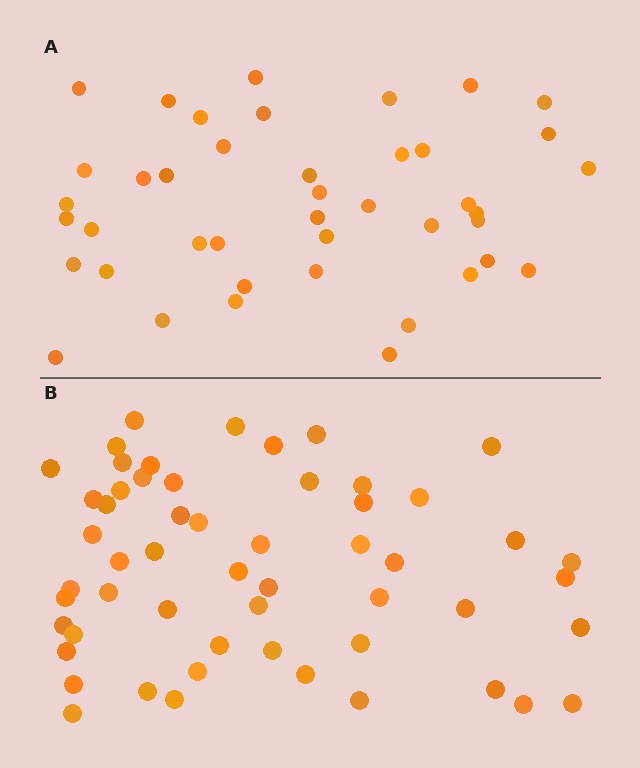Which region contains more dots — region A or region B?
Region B (the bottom region) has more dots.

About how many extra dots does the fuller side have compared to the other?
Region B has approximately 15 more dots than region A.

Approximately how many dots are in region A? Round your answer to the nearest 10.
About 40 dots. (The exact count is 42, which rounds to 40.)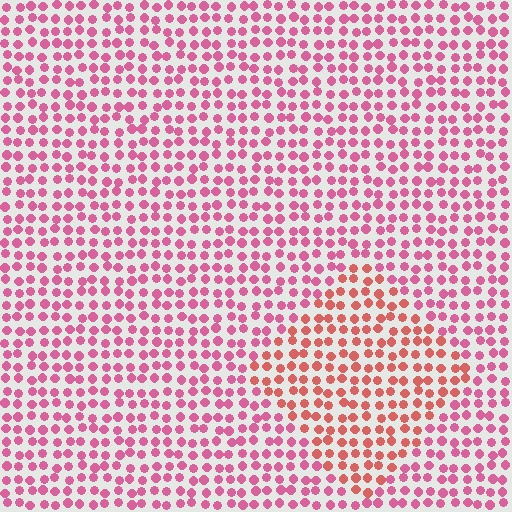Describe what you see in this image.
The image is filled with small pink elements in a uniform arrangement. A diamond-shaped region is visible where the elements are tinted to a slightly different hue, forming a subtle color boundary.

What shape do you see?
I see a diamond.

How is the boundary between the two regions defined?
The boundary is defined purely by a slight shift in hue (about 29 degrees). Spacing, size, and orientation are identical on both sides.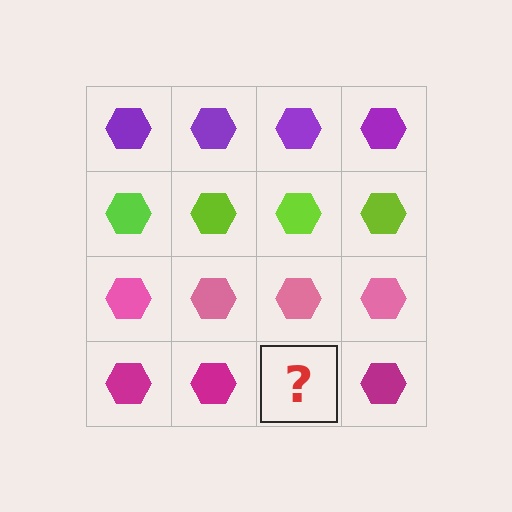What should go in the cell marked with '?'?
The missing cell should contain a magenta hexagon.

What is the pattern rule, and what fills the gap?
The rule is that each row has a consistent color. The gap should be filled with a magenta hexagon.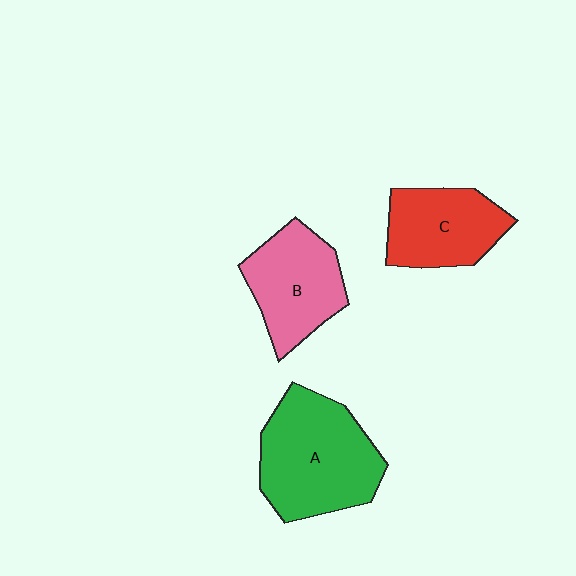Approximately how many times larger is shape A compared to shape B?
Approximately 1.4 times.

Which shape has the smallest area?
Shape C (red).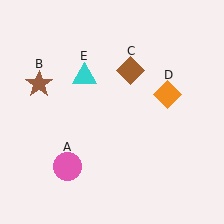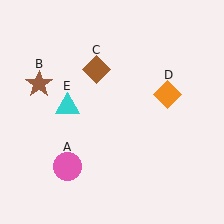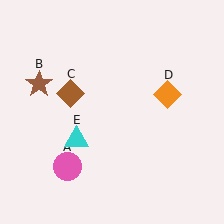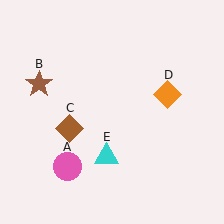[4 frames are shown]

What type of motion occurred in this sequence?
The brown diamond (object C), cyan triangle (object E) rotated counterclockwise around the center of the scene.